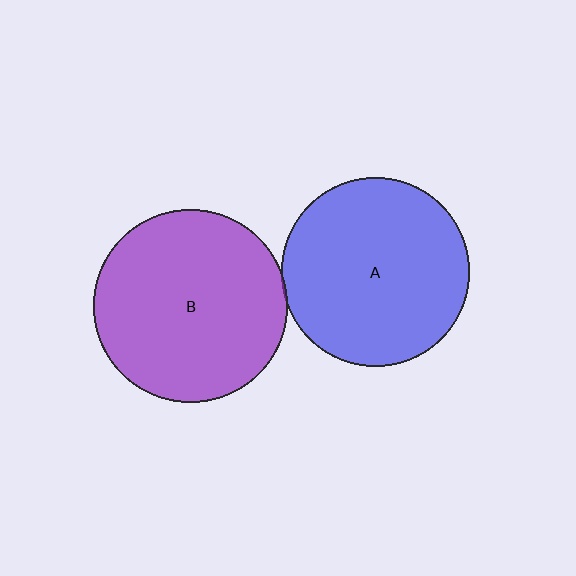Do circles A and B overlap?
Yes.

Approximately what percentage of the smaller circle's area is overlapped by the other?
Approximately 5%.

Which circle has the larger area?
Circle B (purple).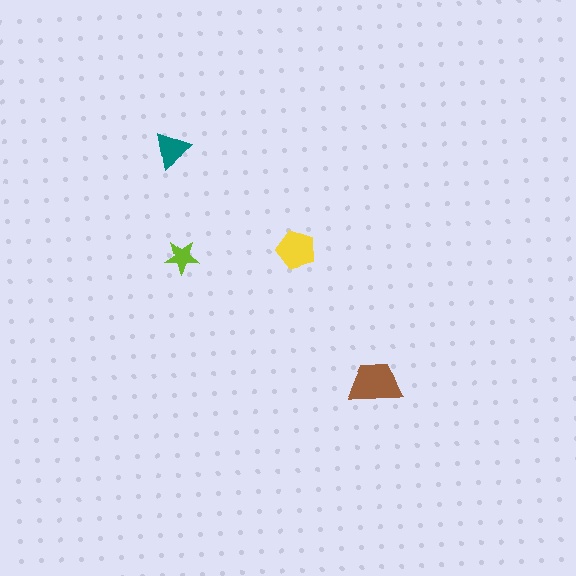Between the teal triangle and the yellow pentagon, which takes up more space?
The yellow pentagon.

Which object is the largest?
The brown trapezoid.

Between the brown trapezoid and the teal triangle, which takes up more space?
The brown trapezoid.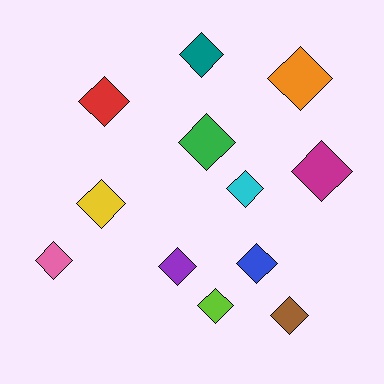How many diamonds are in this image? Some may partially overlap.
There are 12 diamonds.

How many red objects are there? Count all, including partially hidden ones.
There is 1 red object.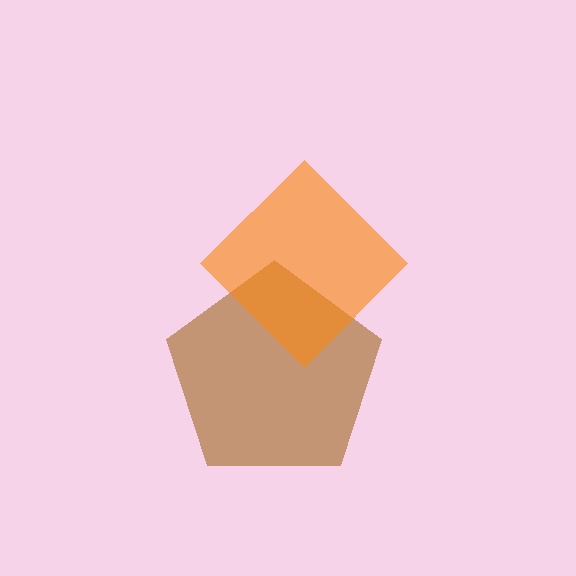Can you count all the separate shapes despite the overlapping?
Yes, there are 2 separate shapes.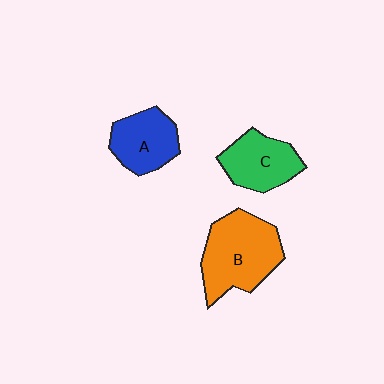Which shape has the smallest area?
Shape A (blue).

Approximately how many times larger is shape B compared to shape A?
Approximately 1.5 times.